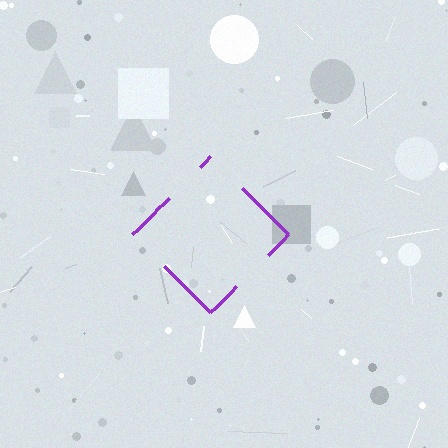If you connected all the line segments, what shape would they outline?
They would outline a diamond.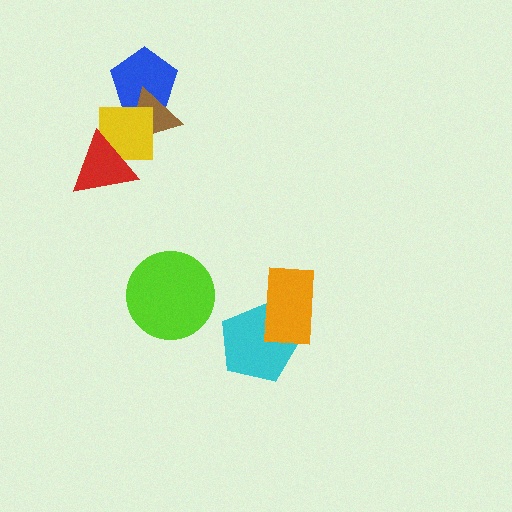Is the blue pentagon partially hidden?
Yes, it is partially covered by another shape.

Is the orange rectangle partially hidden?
No, no other shape covers it.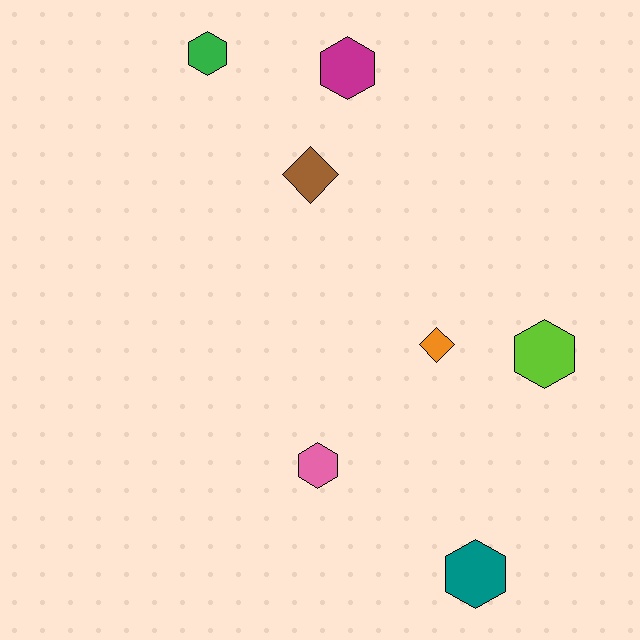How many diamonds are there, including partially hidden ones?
There are 2 diamonds.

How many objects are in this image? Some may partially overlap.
There are 7 objects.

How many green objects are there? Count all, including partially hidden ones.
There is 1 green object.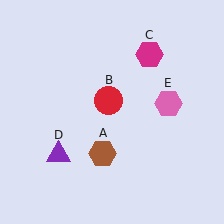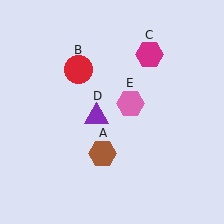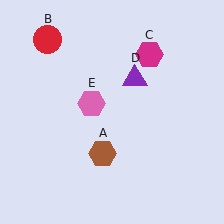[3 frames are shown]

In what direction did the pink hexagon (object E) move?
The pink hexagon (object E) moved left.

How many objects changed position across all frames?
3 objects changed position: red circle (object B), purple triangle (object D), pink hexagon (object E).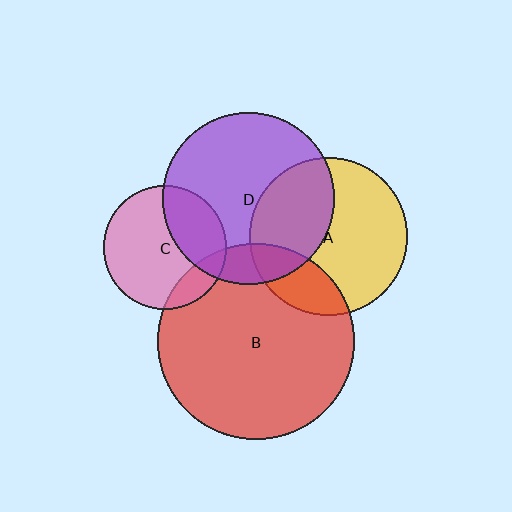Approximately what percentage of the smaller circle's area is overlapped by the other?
Approximately 20%.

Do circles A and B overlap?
Yes.